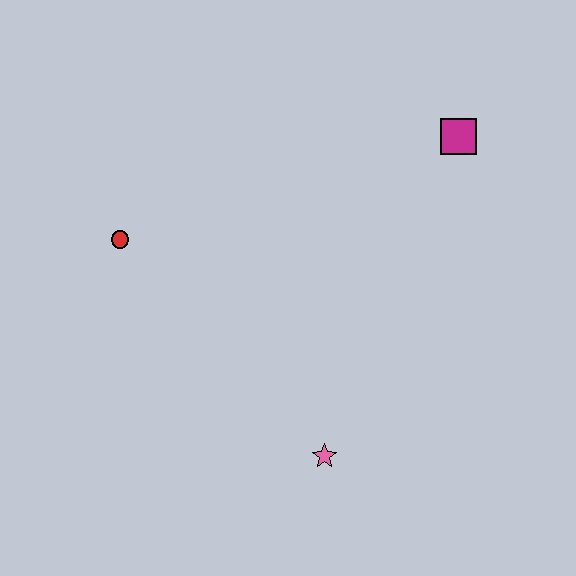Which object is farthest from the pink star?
The magenta square is farthest from the pink star.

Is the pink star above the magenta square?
No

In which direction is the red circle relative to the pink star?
The red circle is above the pink star.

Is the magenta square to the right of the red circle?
Yes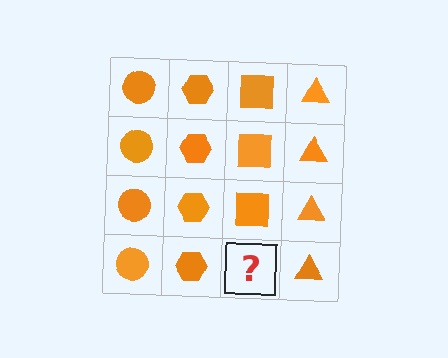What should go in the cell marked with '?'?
The missing cell should contain an orange square.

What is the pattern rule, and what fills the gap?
The rule is that each column has a consistent shape. The gap should be filled with an orange square.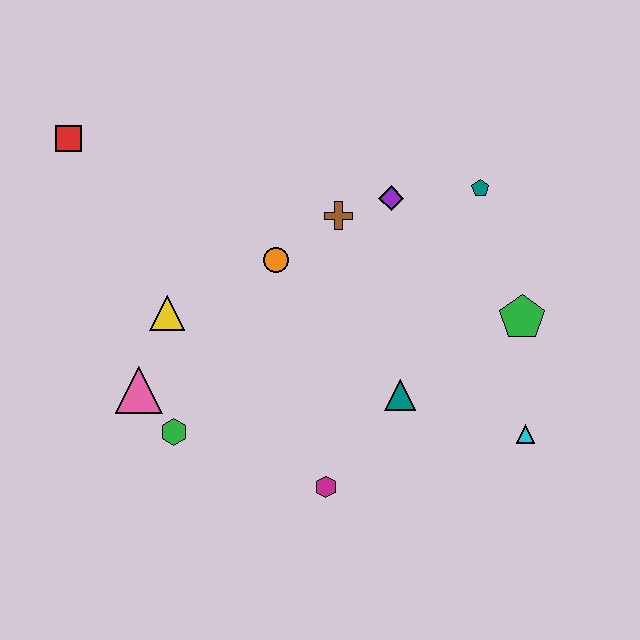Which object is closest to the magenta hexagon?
The teal triangle is closest to the magenta hexagon.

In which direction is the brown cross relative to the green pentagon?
The brown cross is to the left of the green pentagon.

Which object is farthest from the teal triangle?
The red square is farthest from the teal triangle.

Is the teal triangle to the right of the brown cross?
Yes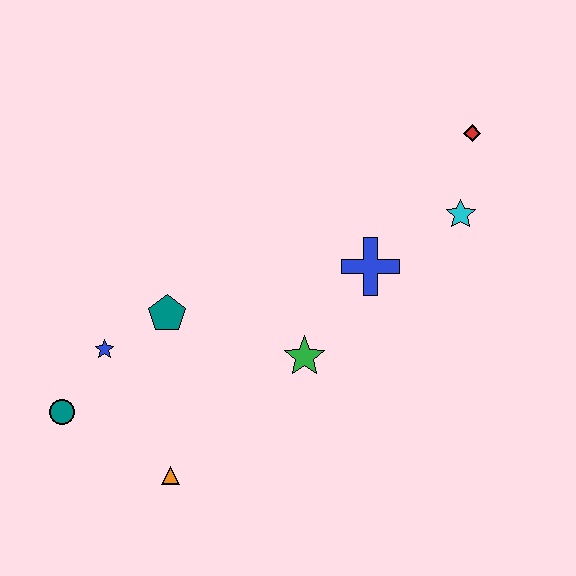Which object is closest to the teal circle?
The blue star is closest to the teal circle.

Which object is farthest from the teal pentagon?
The red diamond is farthest from the teal pentagon.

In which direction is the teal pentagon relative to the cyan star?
The teal pentagon is to the left of the cyan star.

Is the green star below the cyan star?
Yes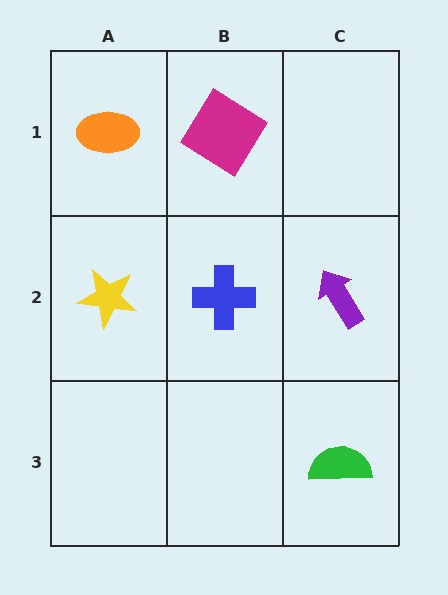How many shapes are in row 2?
3 shapes.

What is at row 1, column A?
An orange ellipse.